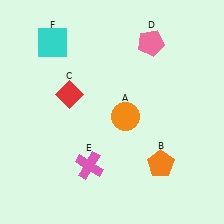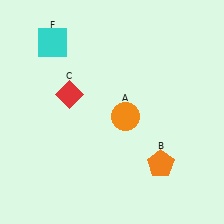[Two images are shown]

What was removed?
The pink cross (E), the pink pentagon (D) were removed in Image 2.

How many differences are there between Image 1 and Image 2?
There are 2 differences between the two images.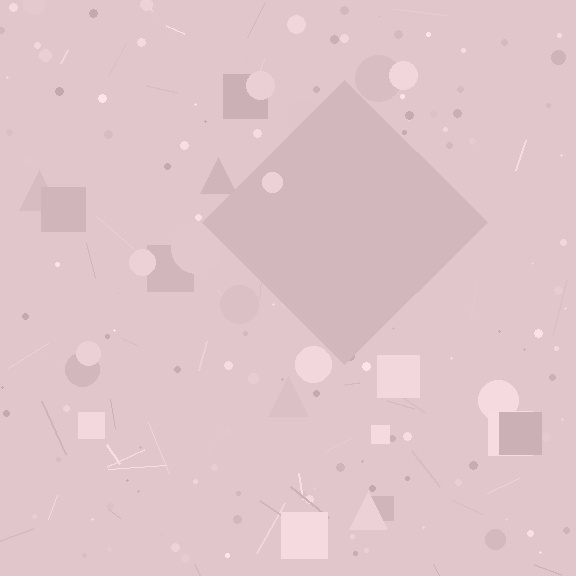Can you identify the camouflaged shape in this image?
The camouflaged shape is a diamond.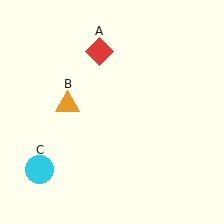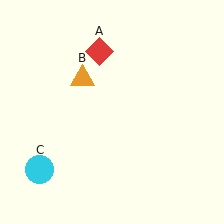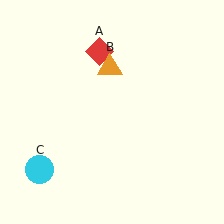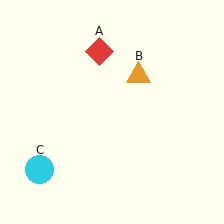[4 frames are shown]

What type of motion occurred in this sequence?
The orange triangle (object B) rotated clockwise around the center of the scene.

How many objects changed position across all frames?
1 object changed position: orange triangle (object B).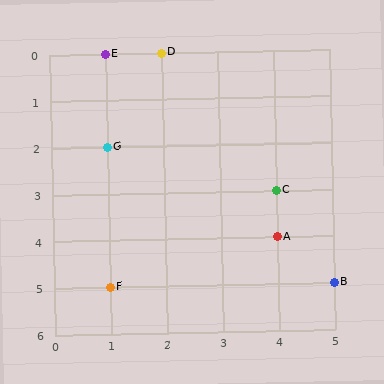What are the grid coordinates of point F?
Point F is at grid coordinates (1, 5).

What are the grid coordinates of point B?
Point B is at grid coordinates (5, 5).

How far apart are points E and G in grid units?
Points E and G are 2 rows apart.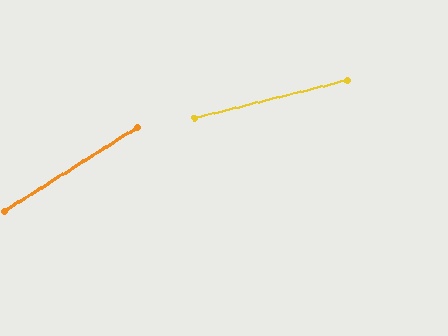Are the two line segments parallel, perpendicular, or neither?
Neither parallel nor perpendicular — they differ by about 18°.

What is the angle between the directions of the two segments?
Approximately 18 degrees.